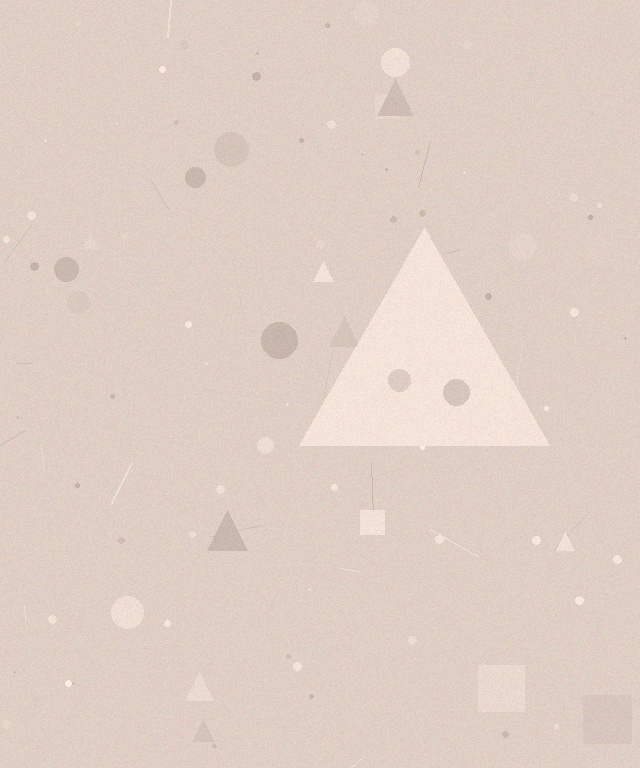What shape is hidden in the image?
A triangle is hidden in the image.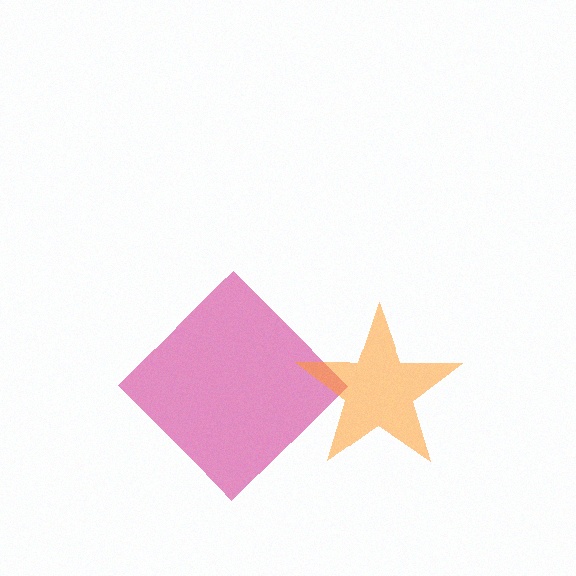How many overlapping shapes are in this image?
There are 2 overlapping shapes in the image.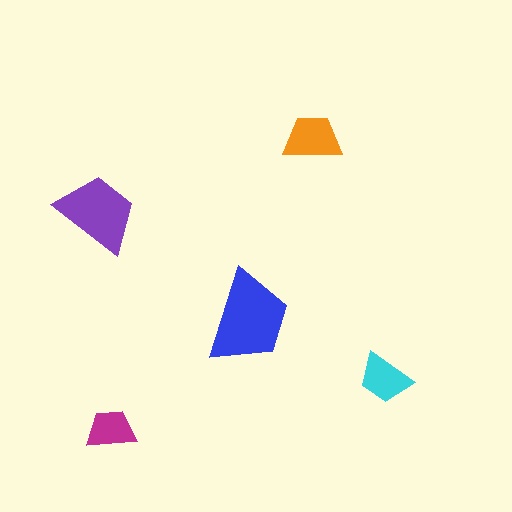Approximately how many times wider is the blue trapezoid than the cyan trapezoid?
About 2 times wider.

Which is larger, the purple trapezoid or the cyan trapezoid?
The purple one.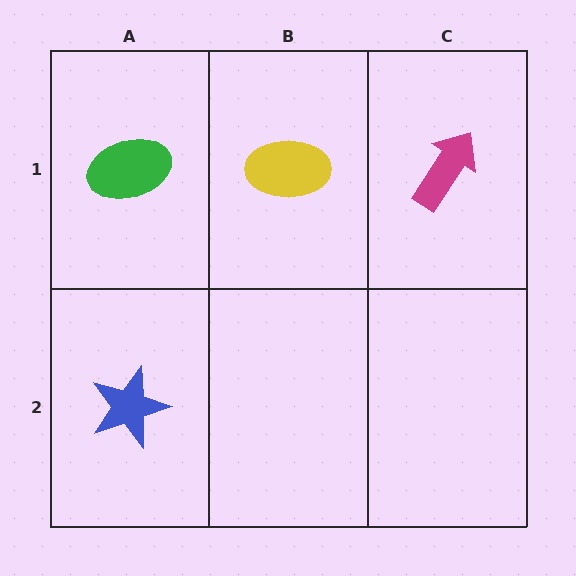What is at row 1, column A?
A green ellipse.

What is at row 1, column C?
A magenta arrow.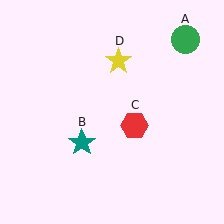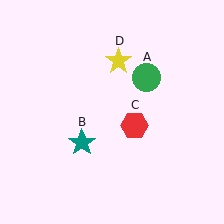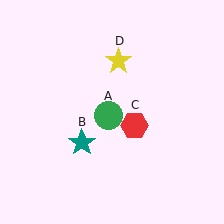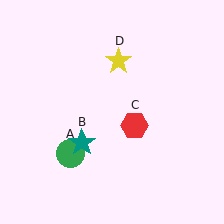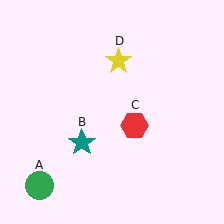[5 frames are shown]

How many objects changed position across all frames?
1 object changed position: green circle (object A).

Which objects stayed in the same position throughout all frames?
Teal star (object B) and red hexagon (object C) and yellow star (object D) remained stationary.